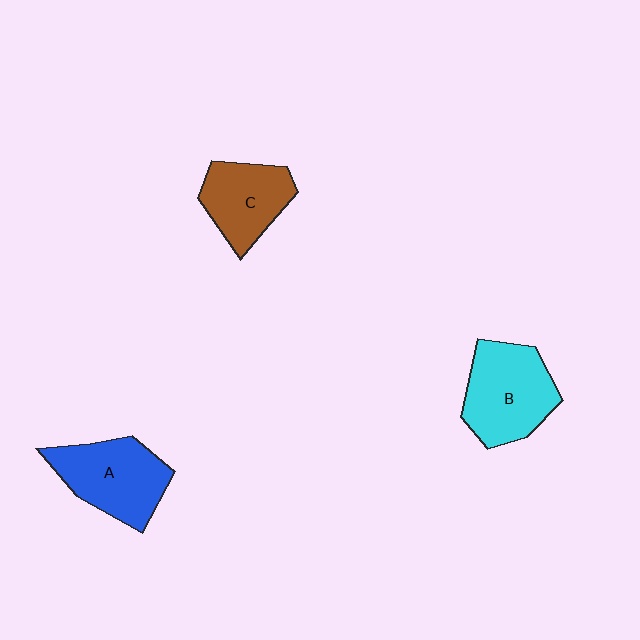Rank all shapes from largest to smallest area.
From largest to smallest: B (cyan), A (blue), C (brown).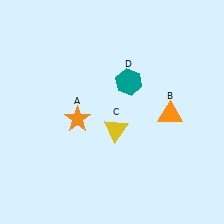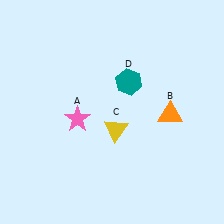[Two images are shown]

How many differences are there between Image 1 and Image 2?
There is 1 difference between the two images.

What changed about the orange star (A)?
In Image 1, A is orange. In Image 2, it changed to pink.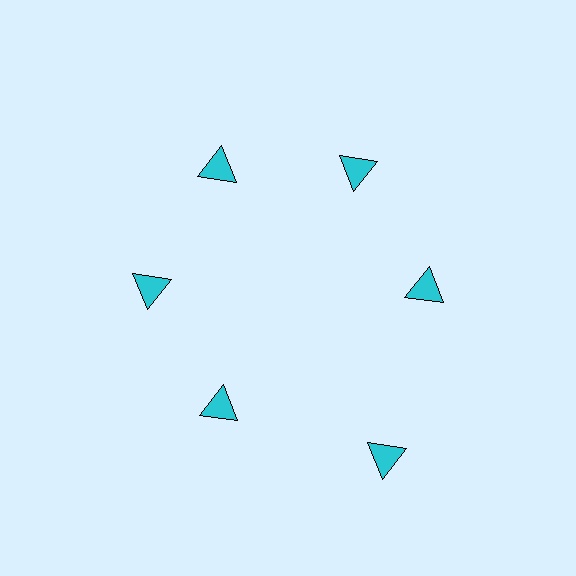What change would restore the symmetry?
The symmetry would be restored by moving it inward, back onto the ring so that all 6 triangles sit at equal angles and equal distance from the center.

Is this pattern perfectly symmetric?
No. The 6 cyan triangles are arranged in a ring, but one element near the 5 o'clock position is pushed outward from the center, breaking the 6-fold rotational symmetry.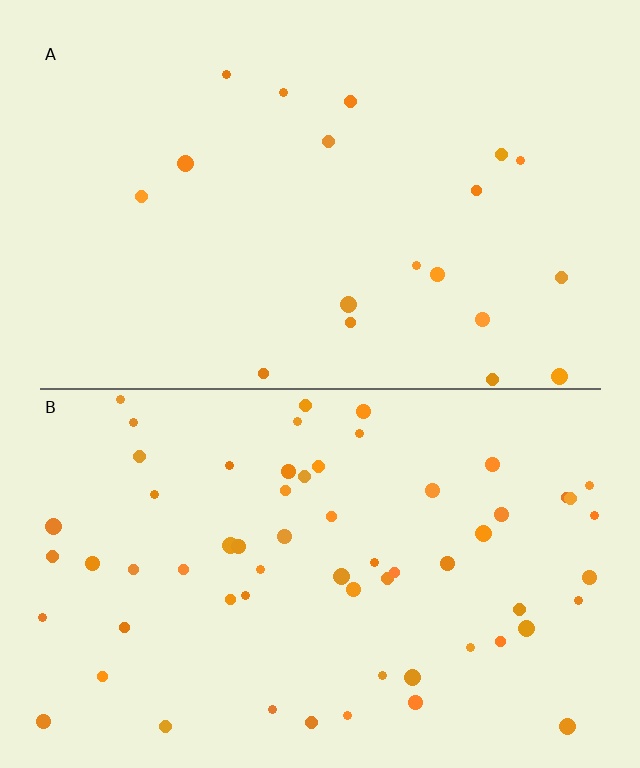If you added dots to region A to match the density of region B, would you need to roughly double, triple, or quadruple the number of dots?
Approximately triple.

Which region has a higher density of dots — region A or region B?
B (the bottom).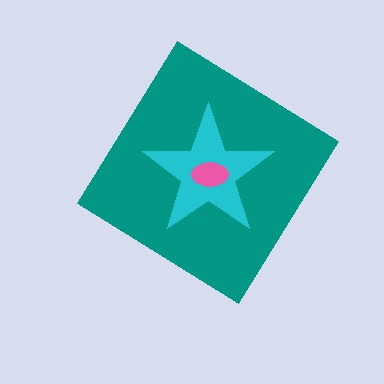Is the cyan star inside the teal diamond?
Yes.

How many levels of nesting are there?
3.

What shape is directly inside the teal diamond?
The cyan star.